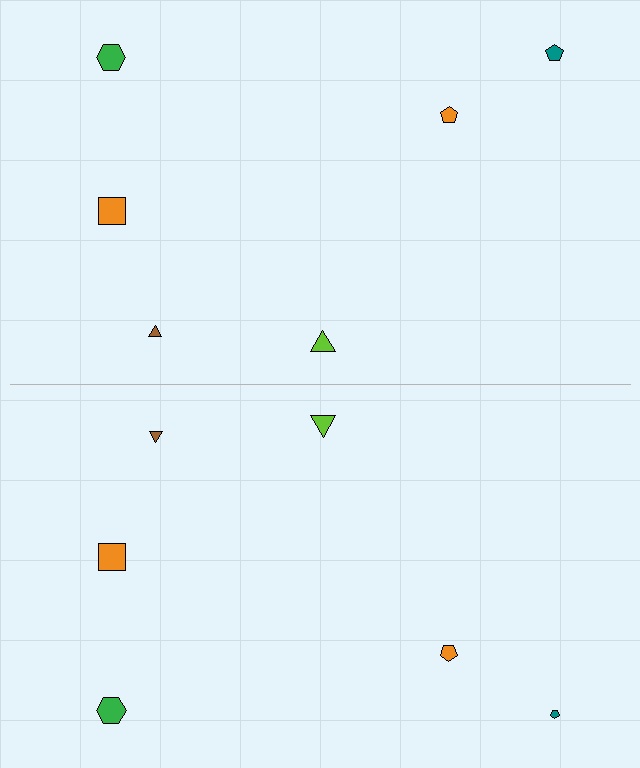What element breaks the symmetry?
The teal pentagon on the bottom side has a different size than its mirror counterpart.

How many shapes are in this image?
There are 12 shapes in this image.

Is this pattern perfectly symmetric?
No, the pattern is not perfectly symmetric. The teal pentagon on the bottom side has a different size than its mirror counterpart.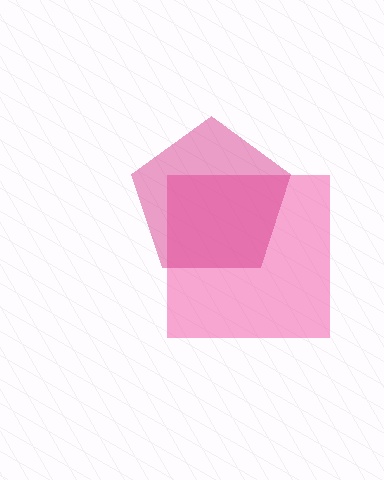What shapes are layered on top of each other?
The layered shapes are: a pink square, a magenta pentagon.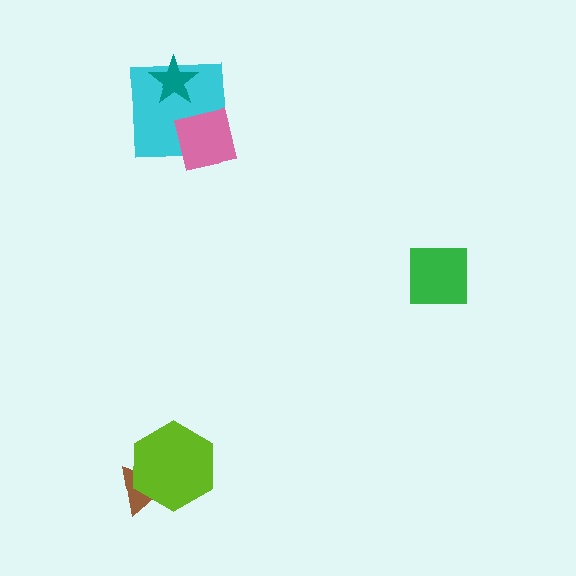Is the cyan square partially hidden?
Yes, it is partially covered by another shape.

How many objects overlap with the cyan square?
2 objects overlap with the cyan square.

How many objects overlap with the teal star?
1 object overlaps with the teal star.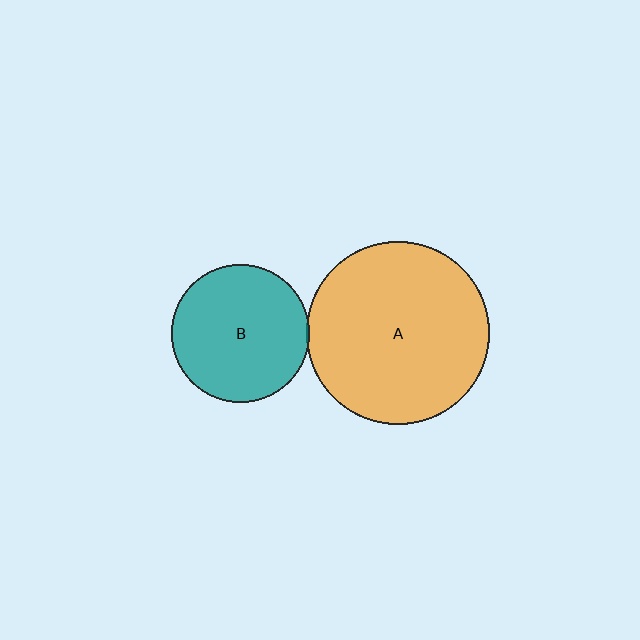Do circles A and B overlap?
Yes.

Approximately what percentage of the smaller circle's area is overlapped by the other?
Approximately 5%.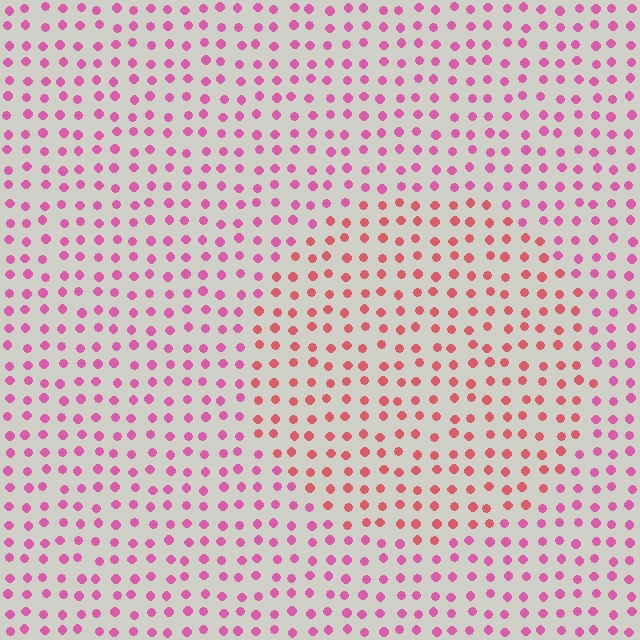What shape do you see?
I see a circle.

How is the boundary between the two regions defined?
The boundary is defined purely by a slight shift in hue (about 30 degrees). Spacing, size, and orientation are identical on both sides.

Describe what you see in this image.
The image is filled with small pink elements in a uniform arrangement. A circle-shaped region is visible where the elements are tinted to a slightly different hue, forming a subtle color boundary.